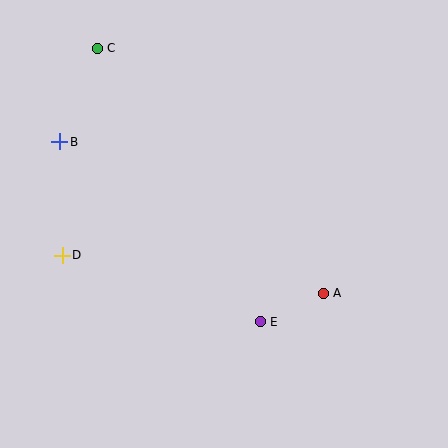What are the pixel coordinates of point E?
Point E is at (260, 322).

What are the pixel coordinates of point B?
Point B is at (60, 142).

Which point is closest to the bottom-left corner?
Point D is closest to the bottom-left corner.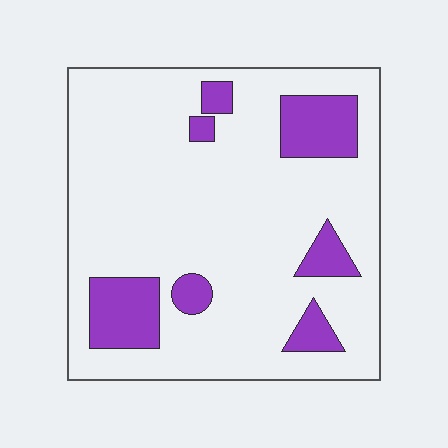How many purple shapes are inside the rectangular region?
7.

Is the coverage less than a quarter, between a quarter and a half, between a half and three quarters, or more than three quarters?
Less than a quarter.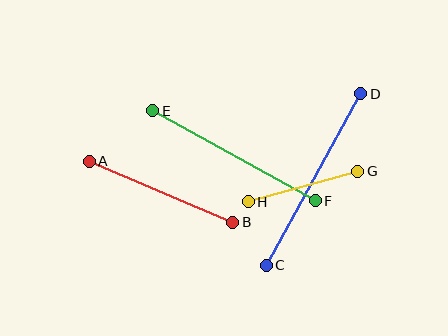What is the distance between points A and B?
The distance is approximately 156 pixels.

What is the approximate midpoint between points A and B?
The midpoint is at approximately (161, 192) pixels.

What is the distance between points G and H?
The distance is approximately 114 pixels.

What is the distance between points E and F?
The distance is approximately 186 pixels.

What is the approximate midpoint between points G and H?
The midpoint is at approximately (303, 186) pixels.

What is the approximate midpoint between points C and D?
The midpoint is at approximately (314, 180) pixels.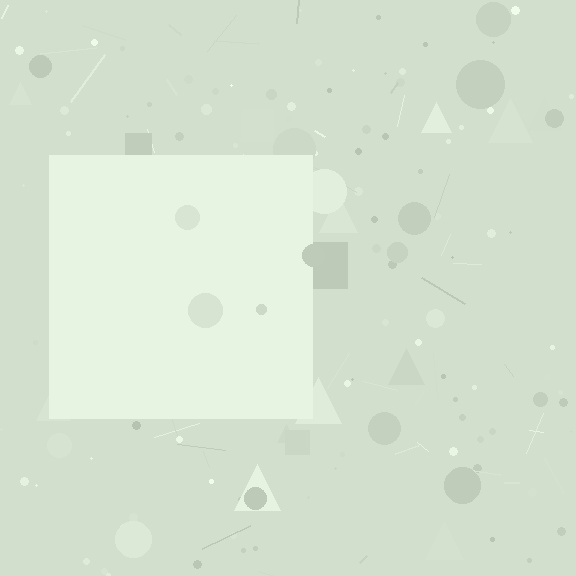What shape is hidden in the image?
A square is hidden in the image.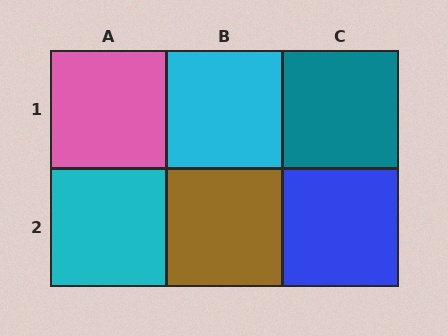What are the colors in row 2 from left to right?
Cyan, brown, blue.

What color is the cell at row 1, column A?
Pink.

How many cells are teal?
1 cell is teal.